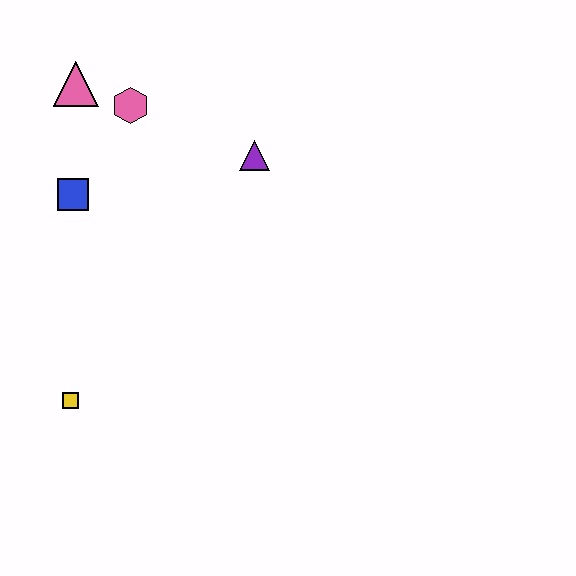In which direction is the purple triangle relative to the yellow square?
The purple triangle is above the yellow square.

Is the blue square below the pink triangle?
Yes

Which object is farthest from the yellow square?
The pink triangle is farthest from the yellow square.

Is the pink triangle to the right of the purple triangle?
No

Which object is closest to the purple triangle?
The pink hexagon is closest to the purple triangle.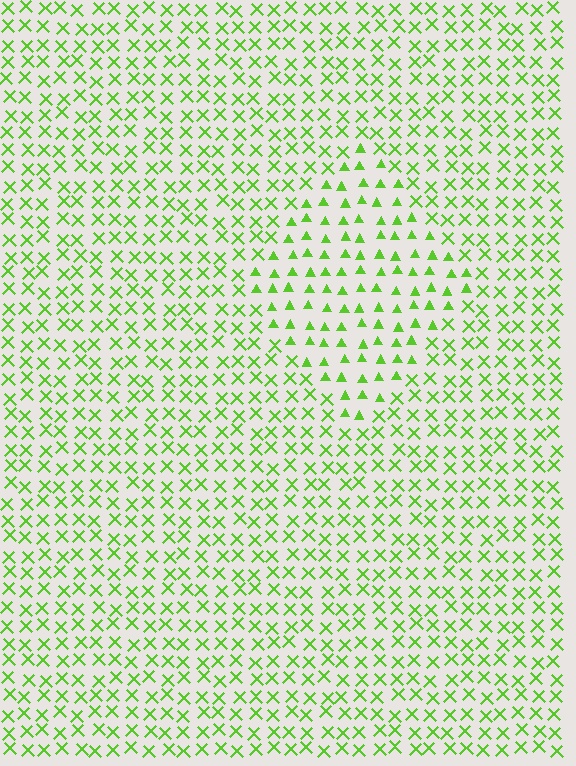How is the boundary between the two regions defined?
The boundary is defined by a change in element shape: triangles inside vs. X marks outside. All elements share the same color and spacing.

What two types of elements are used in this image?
The image uses triangles inside the diamond region and X marks outside it.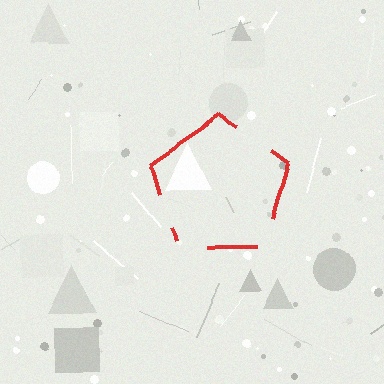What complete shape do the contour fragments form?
The contour fragments form a pentagon.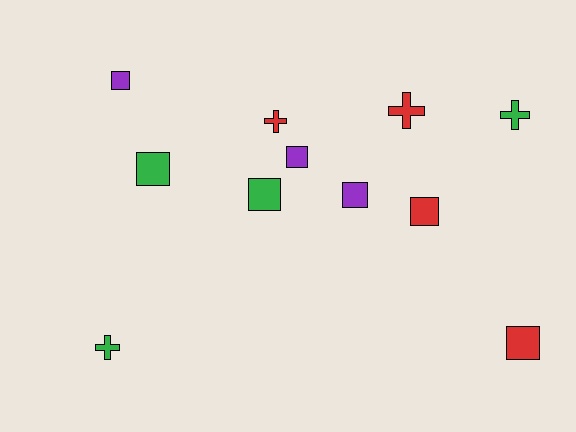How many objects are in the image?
There are 11 objects.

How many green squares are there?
There are 2 green squares.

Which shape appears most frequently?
Square, with 7 objects.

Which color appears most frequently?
Red, with 4 objects.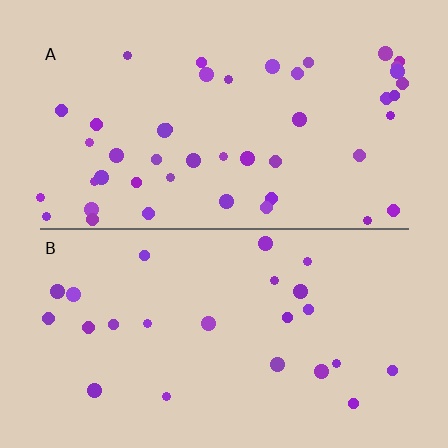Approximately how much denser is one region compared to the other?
Approximately 1.9× — region A over region B.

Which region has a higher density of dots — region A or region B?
A (the top).